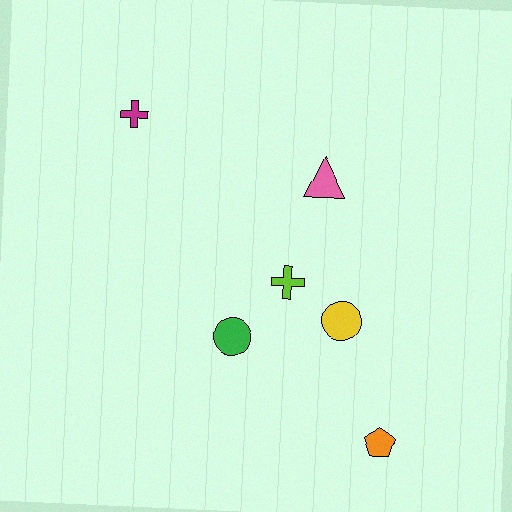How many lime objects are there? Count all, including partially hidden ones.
There is 1 lime object.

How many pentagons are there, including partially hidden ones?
There is 1 pentagon.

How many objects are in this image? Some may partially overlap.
There are 6 objects.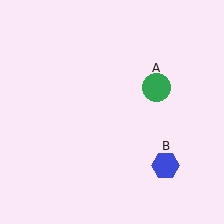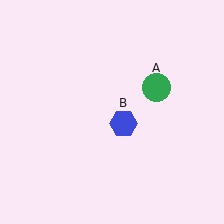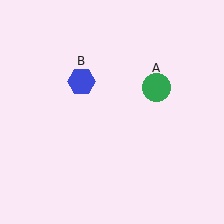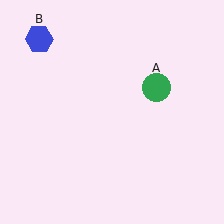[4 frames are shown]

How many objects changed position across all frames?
1 object changed position: blue hexagon (object B).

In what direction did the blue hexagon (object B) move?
The blue hexagon (object B) moved up and to the left.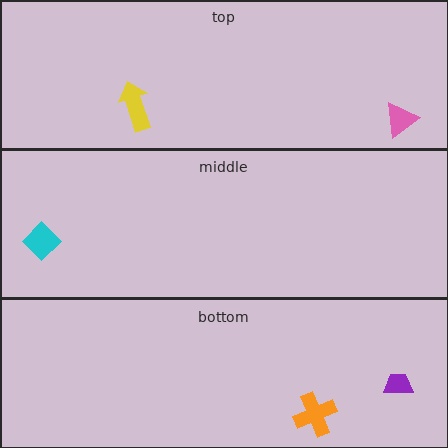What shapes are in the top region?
The yellow arrow, the pink triangle.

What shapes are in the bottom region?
The orange cross, the purple trapezoid.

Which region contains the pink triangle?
The top region.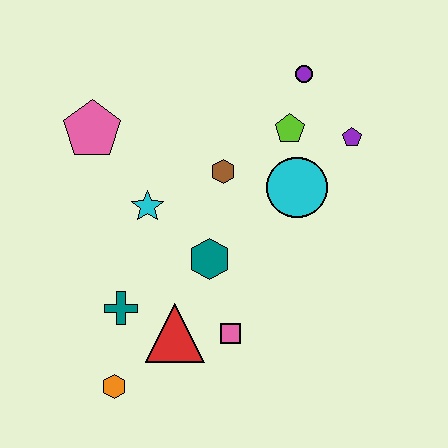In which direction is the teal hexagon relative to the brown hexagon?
The teal hexagon is below the brown hexagon.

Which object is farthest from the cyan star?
The purple pentagon is farthest from the cyan star.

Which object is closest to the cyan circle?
The lime pentagon is closest to the cyan circle.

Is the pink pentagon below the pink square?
No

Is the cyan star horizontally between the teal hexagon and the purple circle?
No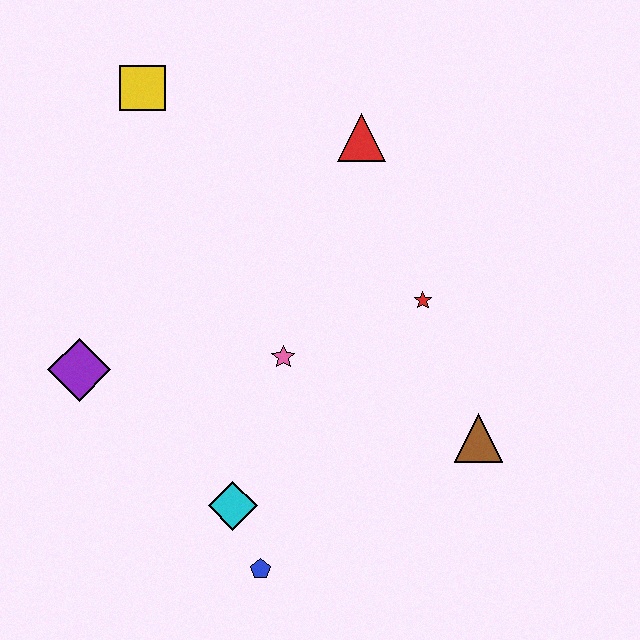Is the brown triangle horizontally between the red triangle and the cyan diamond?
No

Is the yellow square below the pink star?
No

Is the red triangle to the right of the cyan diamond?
Yes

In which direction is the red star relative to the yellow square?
The red star is to the right of the yellow square.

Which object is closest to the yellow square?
The red triangle is closest to the yellow square.